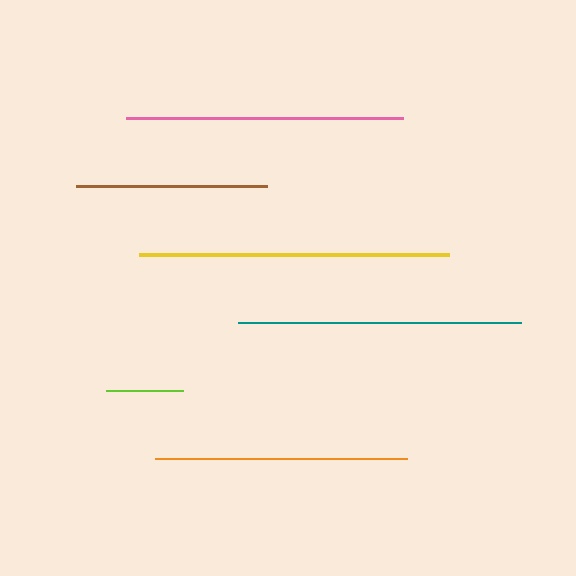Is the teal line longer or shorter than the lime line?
The teal line is longer than the lime line.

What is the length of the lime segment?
The lime segment is approximately 77 pixels long.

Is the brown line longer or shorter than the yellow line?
The yellow line is longer than the brown line.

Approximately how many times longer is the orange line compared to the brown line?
The orange line is approximately 1.3 times the length of the brown line.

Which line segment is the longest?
The yellow line is the longest at approximately 310 pixels.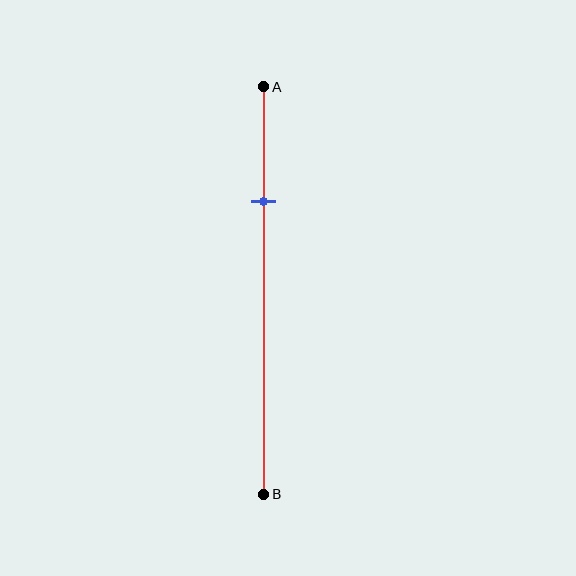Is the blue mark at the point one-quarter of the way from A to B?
No, the mark is at about 30% from A, not at the 25% one-quarter point.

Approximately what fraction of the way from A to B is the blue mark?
The blue mark is approximately 30% of the way from A to B.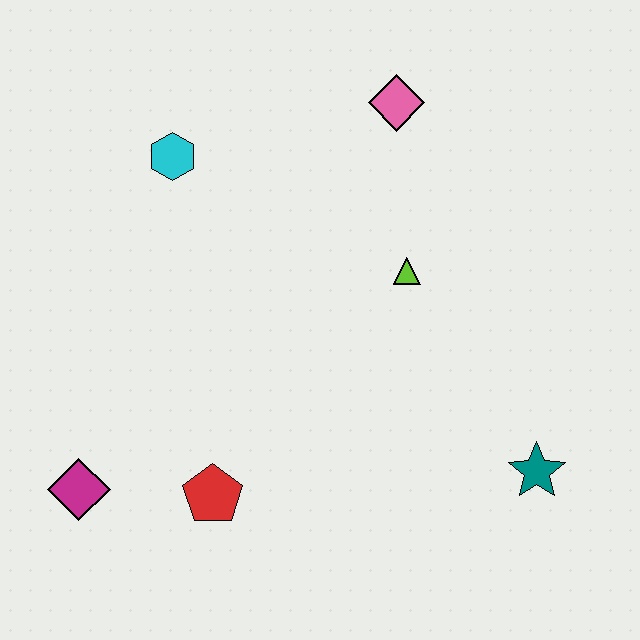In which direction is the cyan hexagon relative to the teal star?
The cyan hexagon is to the left of the teal star.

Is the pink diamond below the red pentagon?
No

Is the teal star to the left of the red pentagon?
No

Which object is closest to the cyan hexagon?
The pink diamond is closest to the cyan hexagon.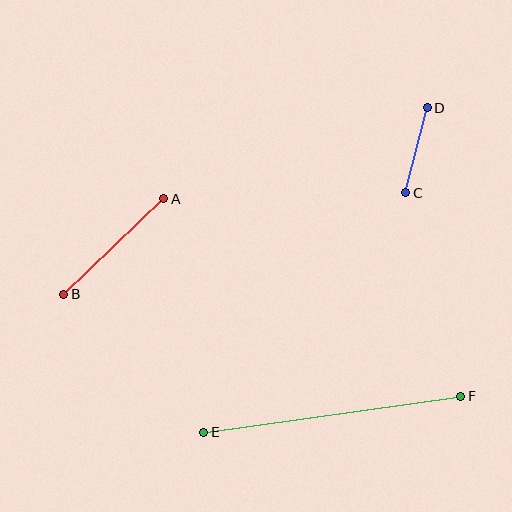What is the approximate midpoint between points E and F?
The midpoint is at approximately (332, 414) pixels.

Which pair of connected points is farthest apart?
Points E and F are farthest apart.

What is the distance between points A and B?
The distance is approximately 138 pixels.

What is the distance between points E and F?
The distance is approximately 260 pixels.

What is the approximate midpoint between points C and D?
The midpoint is at approximately (417, 150) pixels.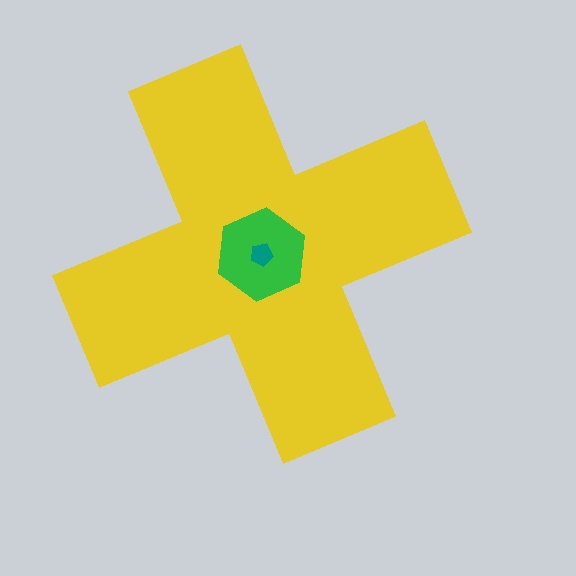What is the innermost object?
The teal pentagon.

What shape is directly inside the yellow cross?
The green hexagon.